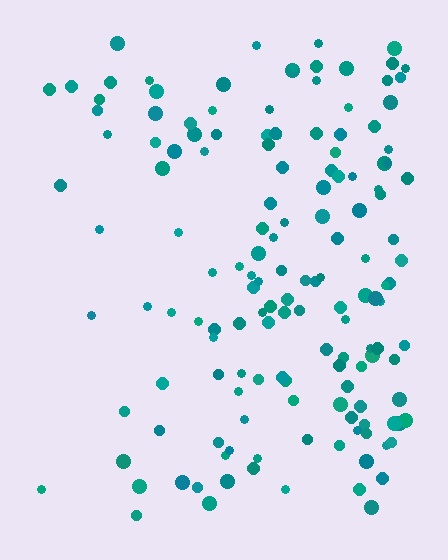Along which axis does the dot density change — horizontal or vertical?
Horizontal.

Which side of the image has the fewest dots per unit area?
The left.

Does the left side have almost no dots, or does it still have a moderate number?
Still a moderate number, just noticeably fewer than the right.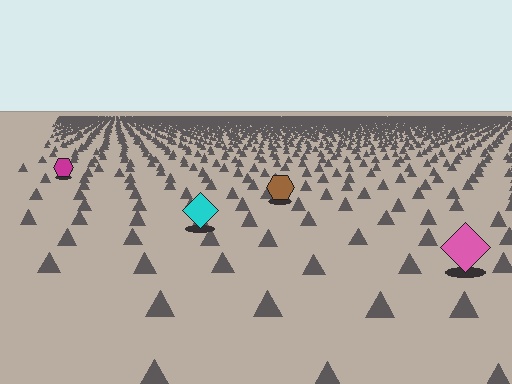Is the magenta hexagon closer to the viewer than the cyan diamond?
No. The cyan diamond is closer — you can tell from the texture gradient: the ground texture is coarser near it.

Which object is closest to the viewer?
The pink diamond is closest. The texture marks near it are larger and more spread out.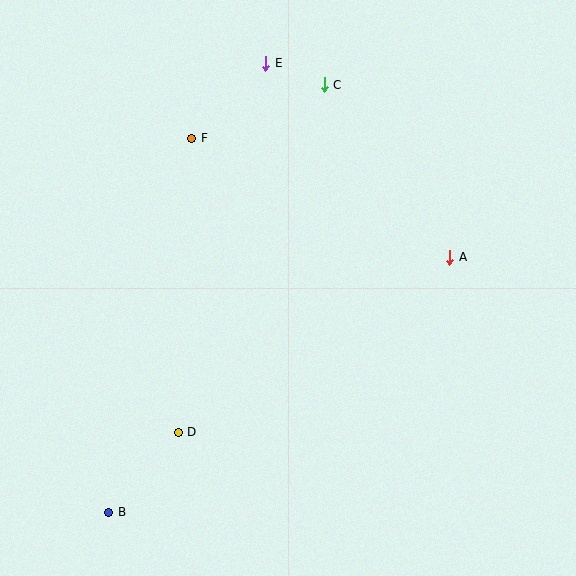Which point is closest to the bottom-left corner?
Point B is closest to the bottom-left corner.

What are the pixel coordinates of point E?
Point E is at (266, 63).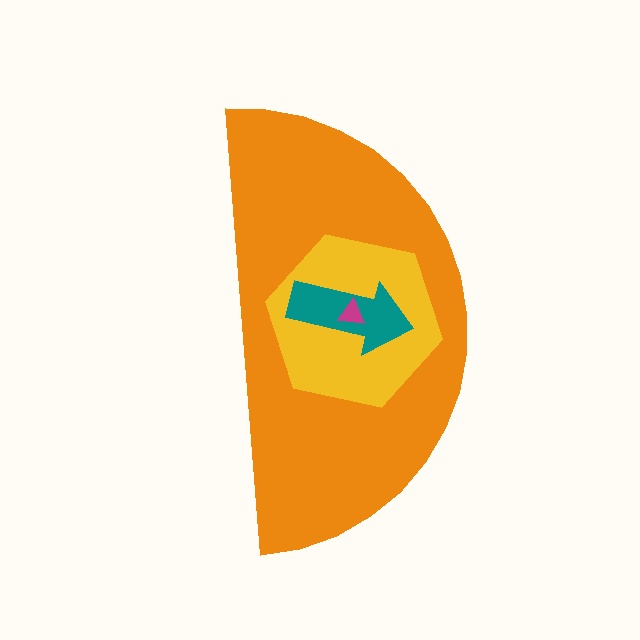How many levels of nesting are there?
4.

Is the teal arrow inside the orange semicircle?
Yes.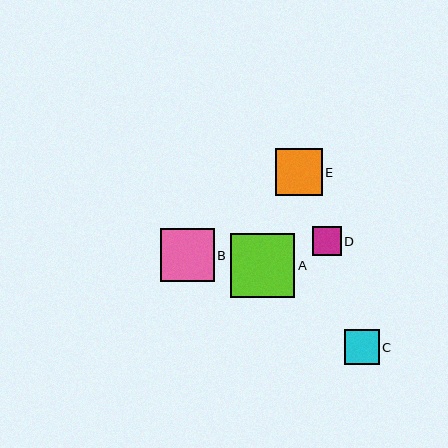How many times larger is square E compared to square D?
Square E is approximately 1.6 times the size of square D.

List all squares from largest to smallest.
From largest to smallest: A, B, E, C, D.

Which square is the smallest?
Square D is the smallest with a size of approximately 29 pixels.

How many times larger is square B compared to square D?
Square B is approximately 1.9 times the size of square D.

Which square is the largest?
Square A is the largest with a size of approximately 64 pixels.